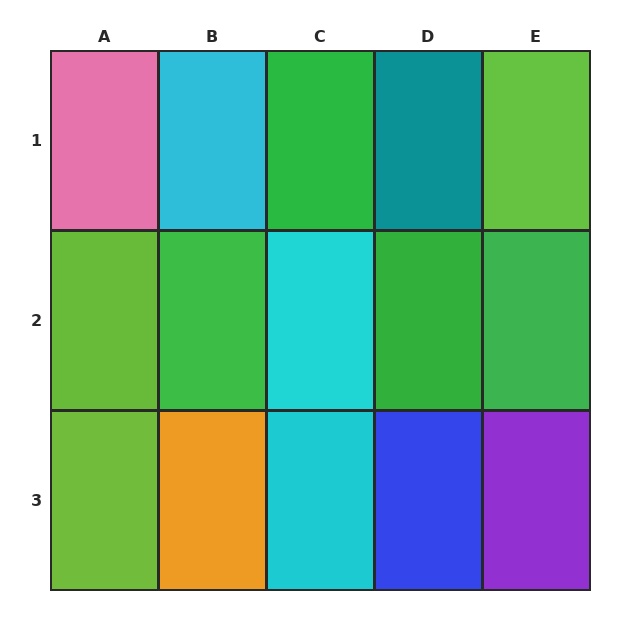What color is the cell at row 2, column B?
Green.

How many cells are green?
4 cells are green.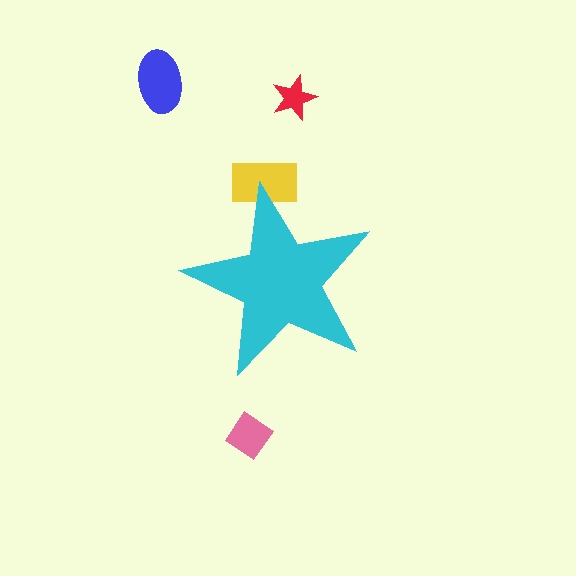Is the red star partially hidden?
No, the red star is fully visible.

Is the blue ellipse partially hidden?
No, the blue ellipse is fully visible.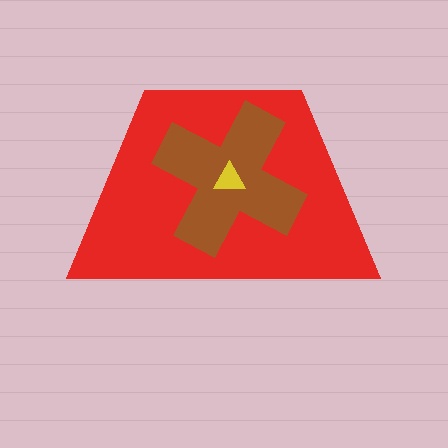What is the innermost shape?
The yellow triangle.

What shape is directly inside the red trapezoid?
The brown cross.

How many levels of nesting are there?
3.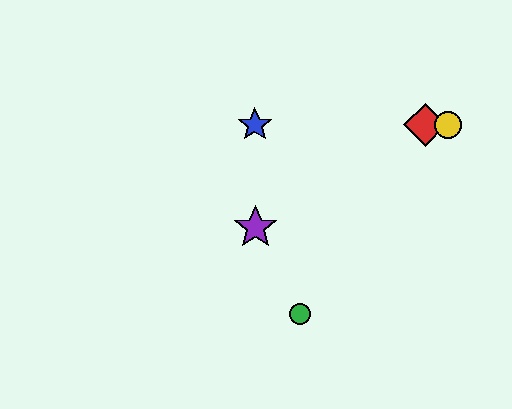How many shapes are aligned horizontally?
3 shapes (the red diamond, the blue star, the yellow circle) are aligned horizontally.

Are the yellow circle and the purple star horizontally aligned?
No, the yellow circle is at y≈125 and the purple star is at y≈227.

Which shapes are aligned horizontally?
The red diamond, the blue star, the yellow circle are aligned horizontally.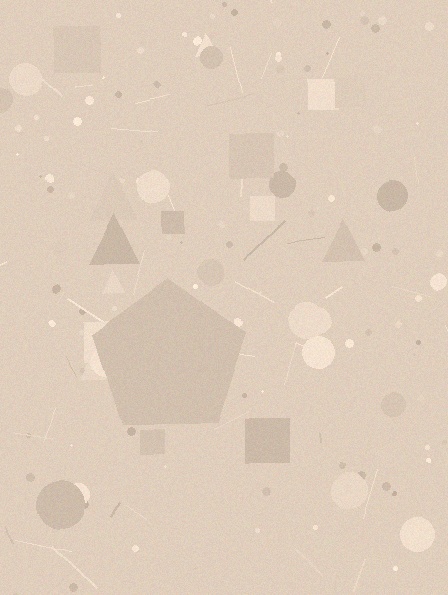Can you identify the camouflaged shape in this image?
The camouflaged shape is a pentagon.